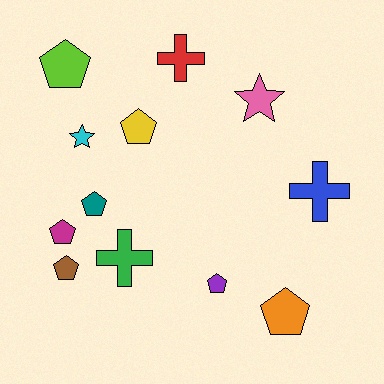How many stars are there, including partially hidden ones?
There are 2 stars.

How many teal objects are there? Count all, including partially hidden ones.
There is 1 teal object.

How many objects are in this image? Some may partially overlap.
There are 12 objects.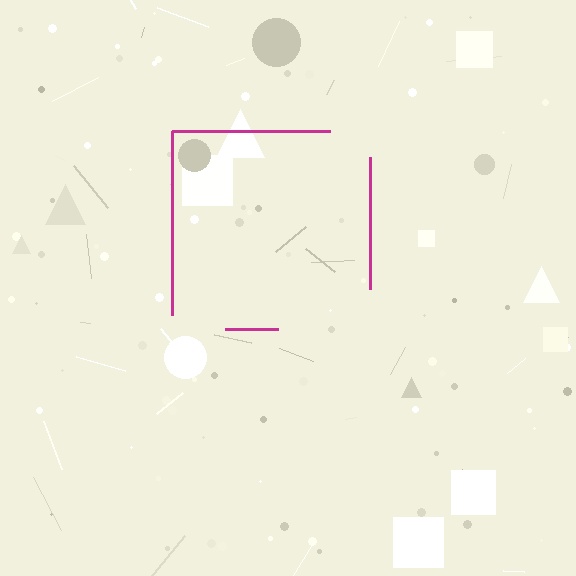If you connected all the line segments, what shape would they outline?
They would outline a square.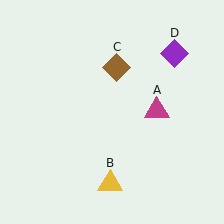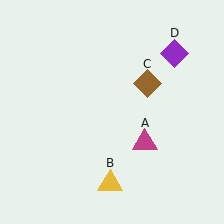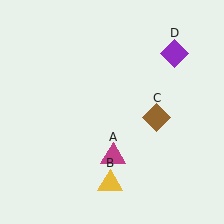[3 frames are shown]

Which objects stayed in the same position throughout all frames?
Yellow triangle (object B) and purple diamond (object D) remained stationary.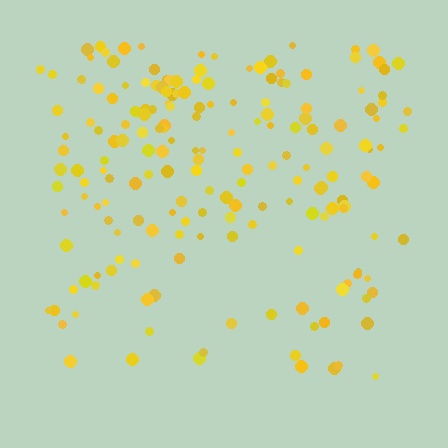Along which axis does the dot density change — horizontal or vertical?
Vertical.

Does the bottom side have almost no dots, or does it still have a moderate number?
Still a moderate number, just noticeably fewer than the top.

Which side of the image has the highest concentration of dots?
The top.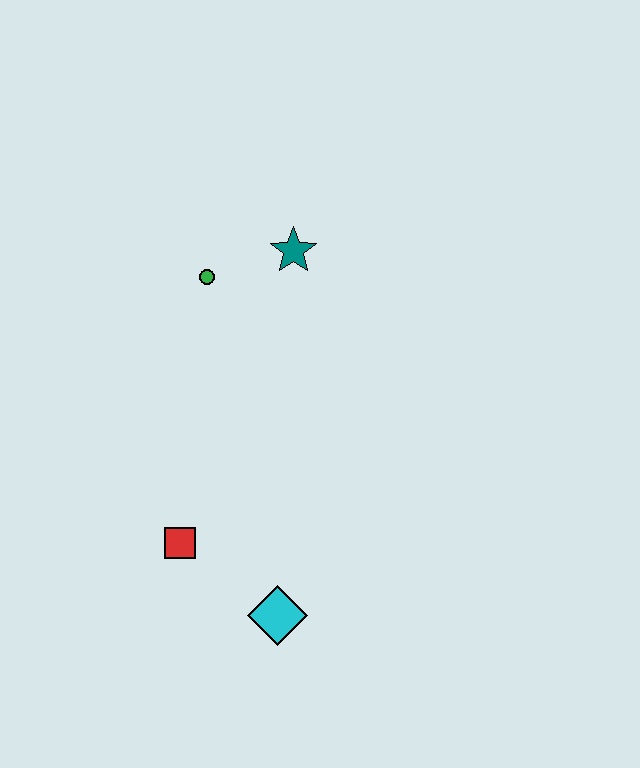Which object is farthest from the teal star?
The cyan diamond is farthest from the teal star.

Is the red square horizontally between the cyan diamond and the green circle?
No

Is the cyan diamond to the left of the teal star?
Yes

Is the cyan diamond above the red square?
No